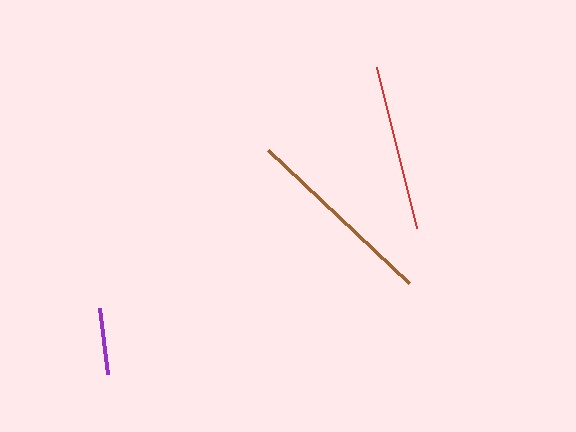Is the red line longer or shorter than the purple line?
The red line is longer than the purple line.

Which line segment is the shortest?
The purple line is the shortest at approximately 66 pixels.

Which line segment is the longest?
The brown line is the longest at approximately 193 pixels.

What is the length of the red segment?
The red segment is approximately 166 pixels long.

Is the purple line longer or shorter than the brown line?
The brown line is longer than the purple line.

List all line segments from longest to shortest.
From longest to shortest: brown, red, purple.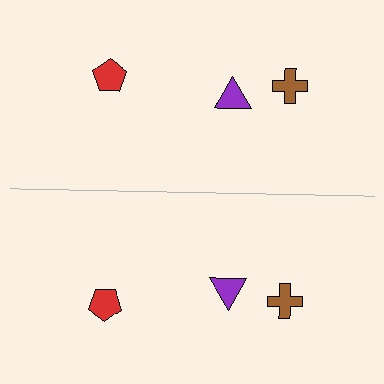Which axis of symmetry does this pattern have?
The pattern has a horizontal axis of symmetry running through the center of the image.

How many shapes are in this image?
There are 6 shapes in this image.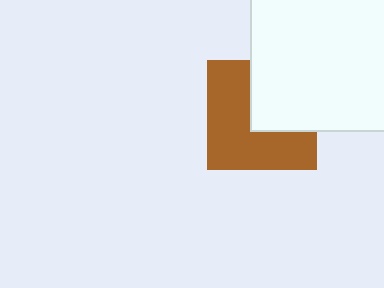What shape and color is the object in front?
The object in front is a white rectangle.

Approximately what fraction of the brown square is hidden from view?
Roughly 40% of the brown square is hidden behind the white rectangle.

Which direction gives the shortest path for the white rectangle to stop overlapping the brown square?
Moving toward the upper-right gives the shortest separation.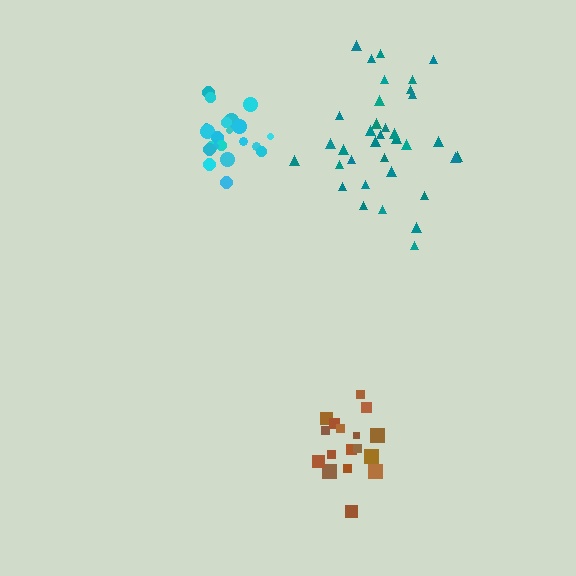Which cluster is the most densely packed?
Cyan.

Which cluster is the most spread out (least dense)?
Teal.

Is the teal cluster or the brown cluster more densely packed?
Brown.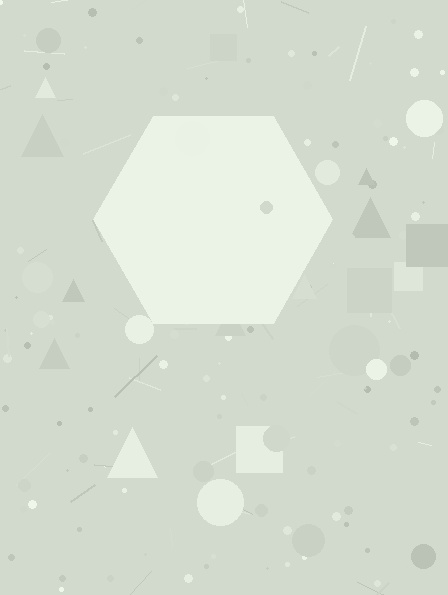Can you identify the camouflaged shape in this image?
The camouflaged shape is a hexagon.